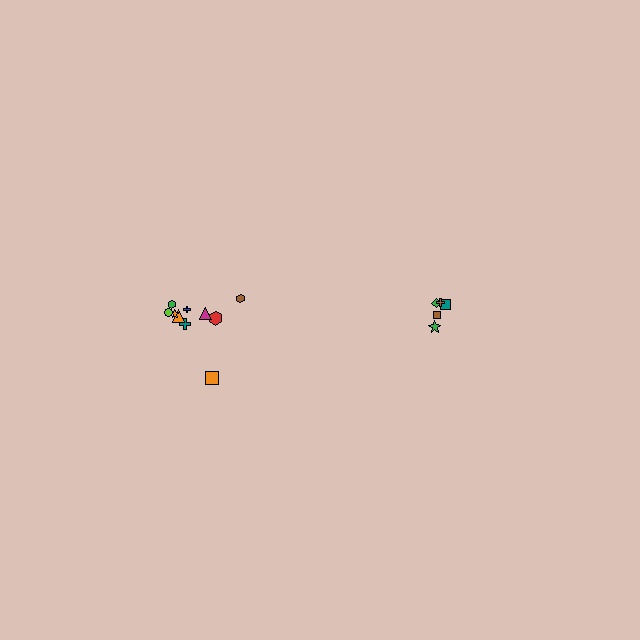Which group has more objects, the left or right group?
The left group.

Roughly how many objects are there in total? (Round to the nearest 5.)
Roughly 15 objects in total.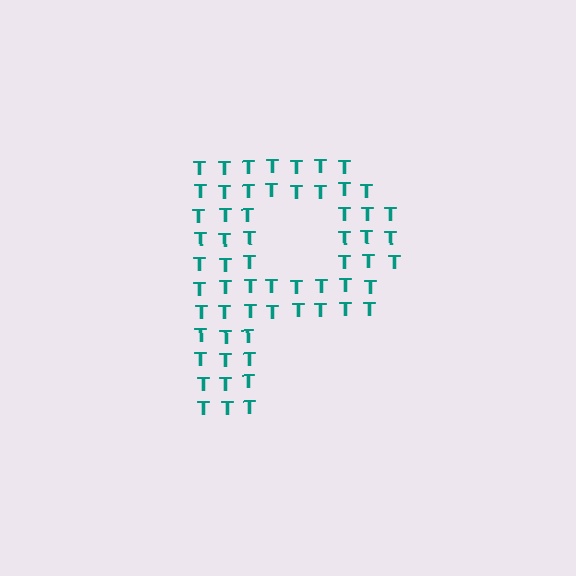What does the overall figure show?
The overall figure shows the letter P.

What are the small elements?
The small elements are letter T's.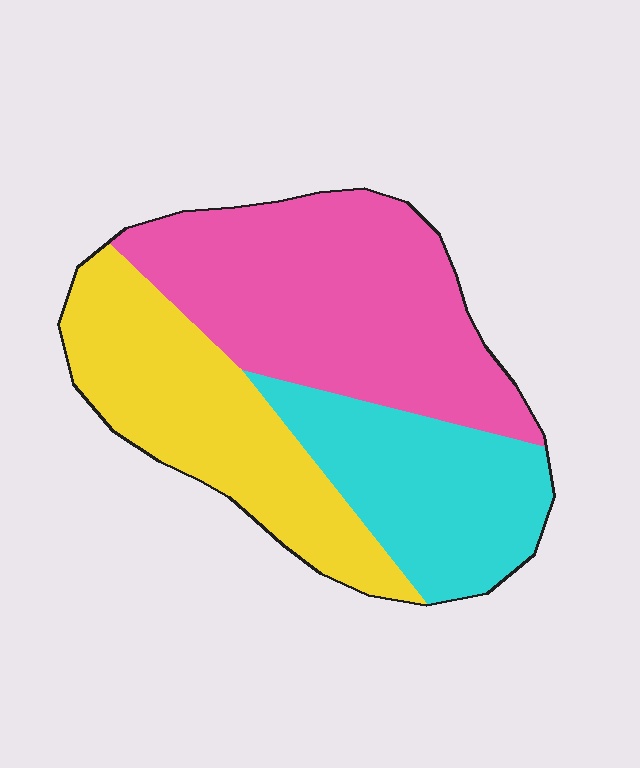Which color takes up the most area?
Pink, at roughly 45%.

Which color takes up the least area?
Cyan, at roughly 25%.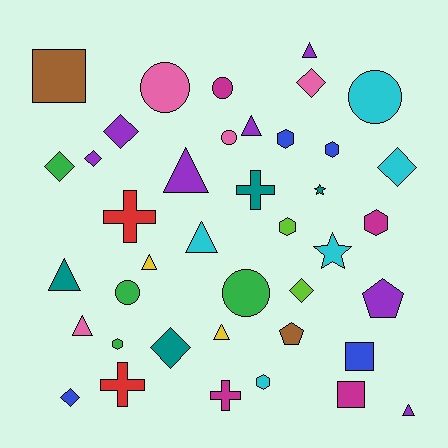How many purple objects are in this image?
There are 7 purple objects.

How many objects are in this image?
There are 40 objects.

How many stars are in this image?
There are 2 stars.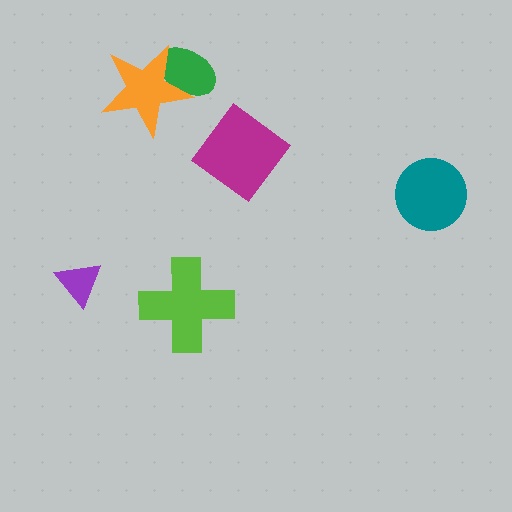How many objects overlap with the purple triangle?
0 objects overlap with the purple triangle.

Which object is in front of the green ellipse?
The orange star is in front of the green ellipse.